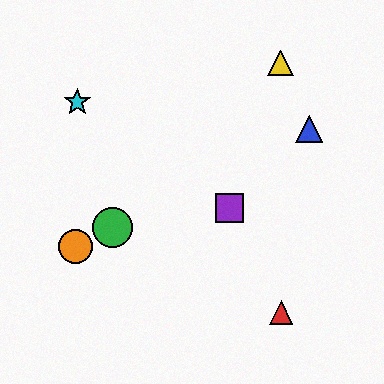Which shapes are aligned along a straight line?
The blue triangle, the green circle, the orange circle are aligned along a straight line.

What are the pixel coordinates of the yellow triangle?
The yellow triangle is at (281, 63).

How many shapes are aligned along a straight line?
3 shapes (the blue triangle, the green circle, the orange circle) are aligned along a straight line.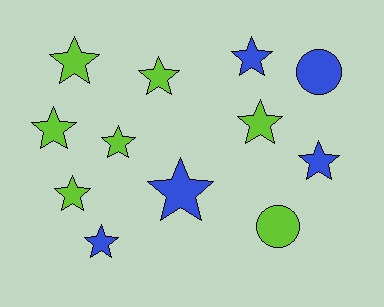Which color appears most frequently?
Lime, with 7 objects.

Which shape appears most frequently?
Star, with 10 objects.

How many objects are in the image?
There are 12 objects.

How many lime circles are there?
There is 1 lime circle.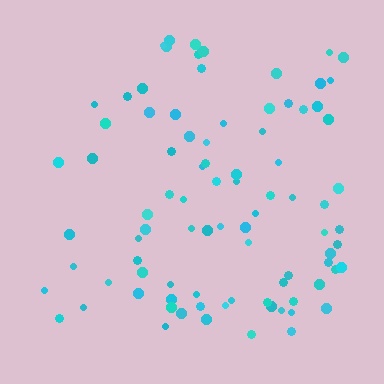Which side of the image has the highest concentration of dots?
The right.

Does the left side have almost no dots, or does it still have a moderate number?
Still a moderate number, just noticeably fewer than the right.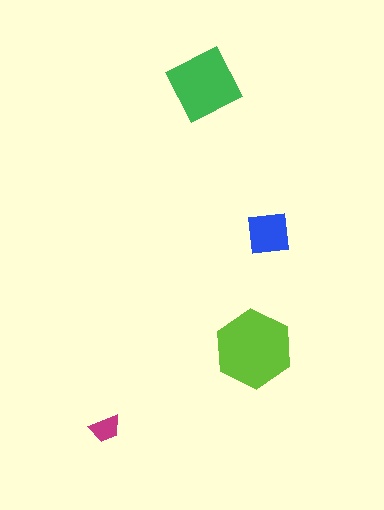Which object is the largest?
The lime hexagon.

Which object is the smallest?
The magenta trapezoid.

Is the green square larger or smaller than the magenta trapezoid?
Larger.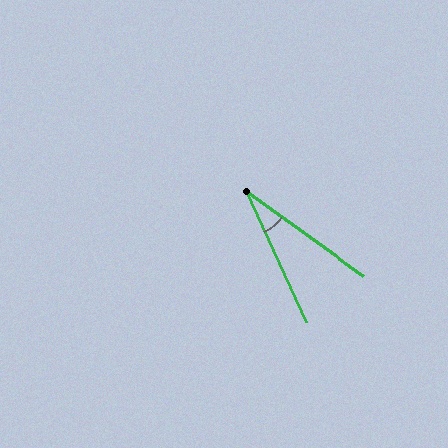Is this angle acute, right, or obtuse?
It is acute.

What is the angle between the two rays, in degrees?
Approximately 30 degrees.